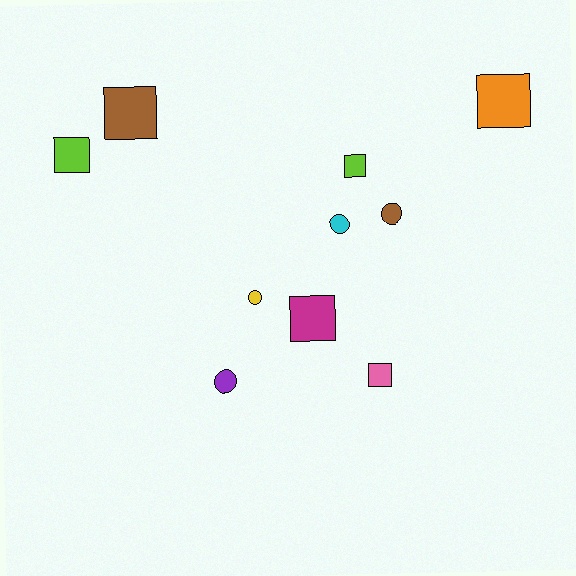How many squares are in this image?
There are 6 squares.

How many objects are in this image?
There are 10 objects.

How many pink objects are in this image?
There is 1 pink object.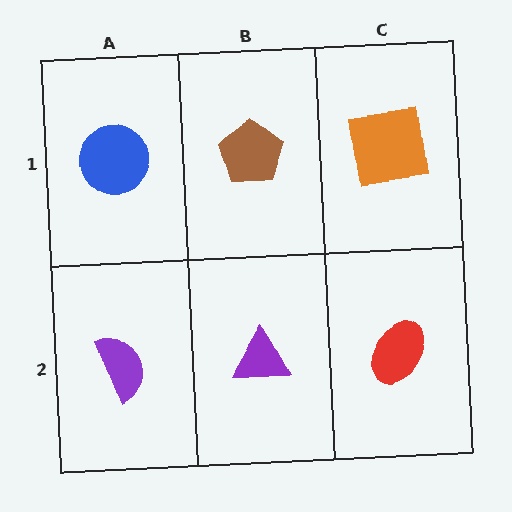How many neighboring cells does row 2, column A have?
2.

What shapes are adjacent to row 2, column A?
A blue circle (row 1, column A), a purple triangle (row 2, column B).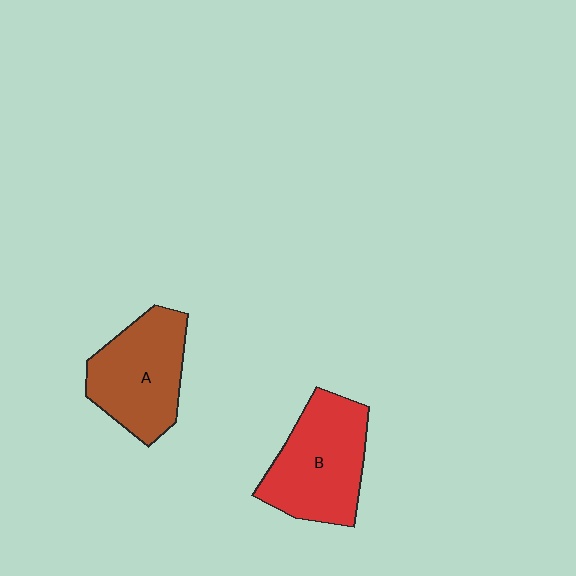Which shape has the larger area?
Shape B (red).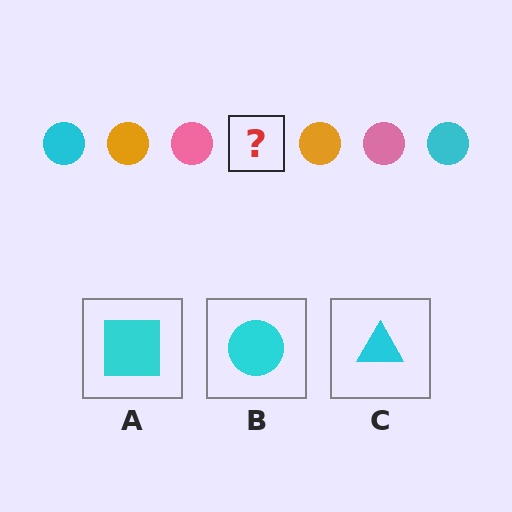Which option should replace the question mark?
Option B.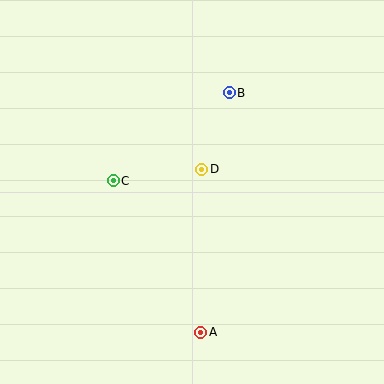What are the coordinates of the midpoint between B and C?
The midpoint between B and C is at (171, 137).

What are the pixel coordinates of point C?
Point C is at (113, 181).